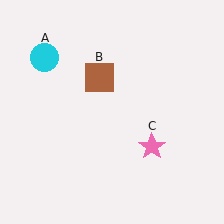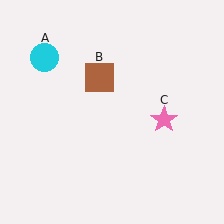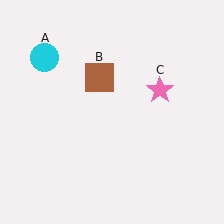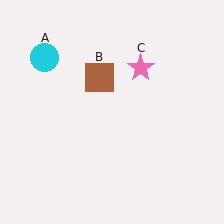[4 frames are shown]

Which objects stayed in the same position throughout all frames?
Cyan circle (object A) and brown square (object B) remained stationary.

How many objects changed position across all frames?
1 object changed position: pink star (object C).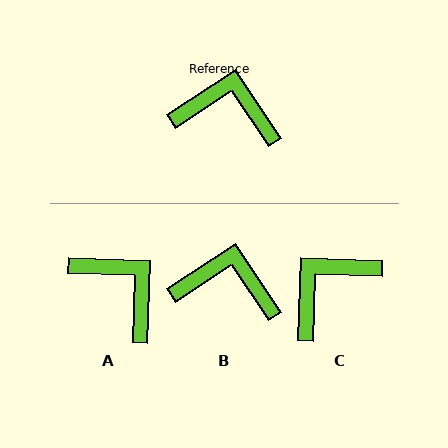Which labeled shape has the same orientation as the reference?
B.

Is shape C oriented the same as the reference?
No, it is off by about 55 degrees.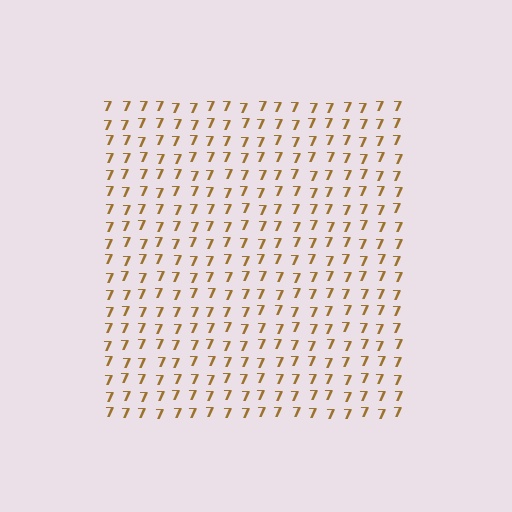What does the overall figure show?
The overall figure shows a square.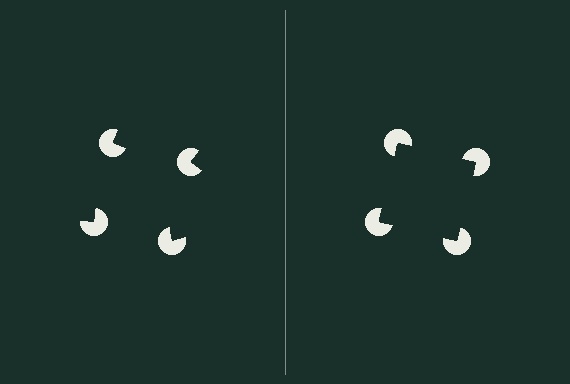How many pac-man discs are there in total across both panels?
8 — 4 on each side.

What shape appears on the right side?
An illusory square.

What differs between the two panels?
The pac-man discs are positioned identically on both sides; only the wedge orientations differ. On the right they align to a square; on the left they are misaligned.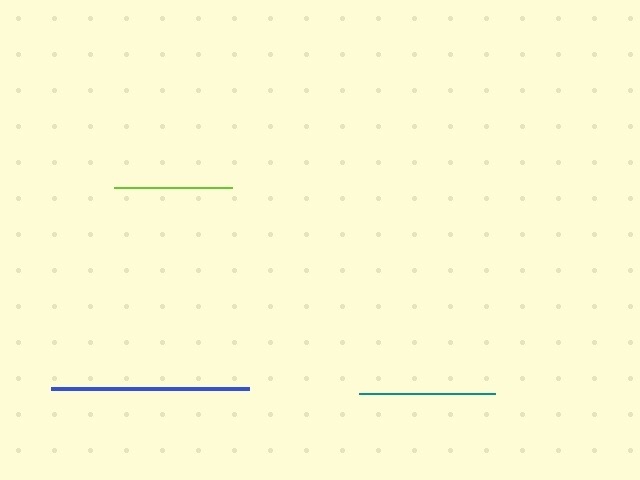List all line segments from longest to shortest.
From longest to shortest: blue, teal, lime.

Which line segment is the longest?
The blue line is the longest at approximately 197 pixels.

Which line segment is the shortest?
The lime line is the shortest at approximately 117 pixels.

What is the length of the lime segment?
The lime segment is approximately 117 pixels long.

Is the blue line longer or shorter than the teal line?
The blue line is longer than the teal line.